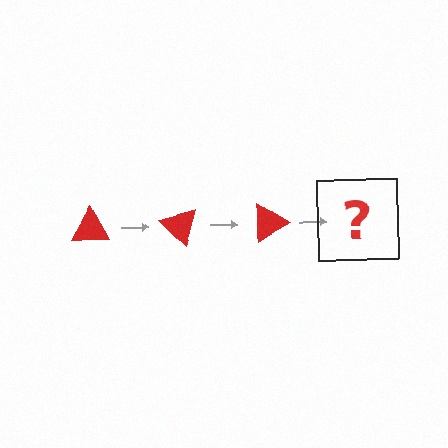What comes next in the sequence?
The next element should be a red triangle rotated 135 degrees.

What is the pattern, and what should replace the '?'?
The pattern is that the triangle rotates 45 degrees each step. The '?' should be a red triangle rotated 135 degrees.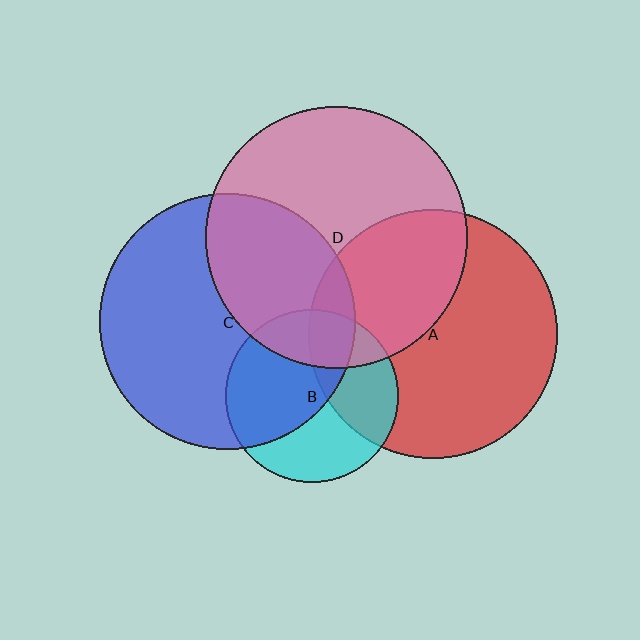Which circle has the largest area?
Circle D (pink).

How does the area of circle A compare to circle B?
Approximately 2.1 times.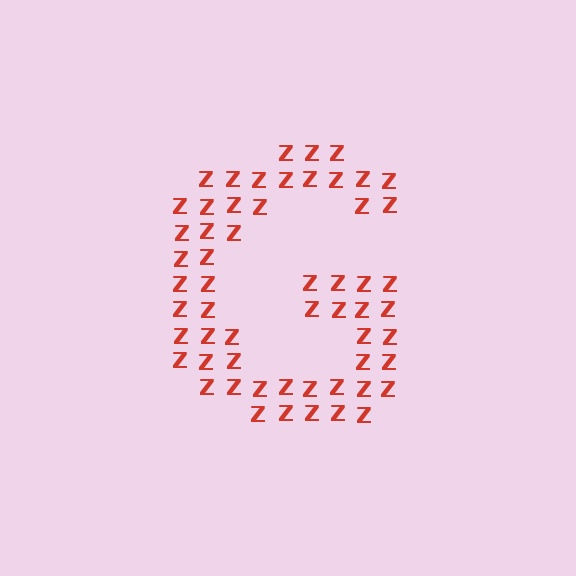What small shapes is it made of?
It is made of small letter Z's.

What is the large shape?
The large shape is the letter G.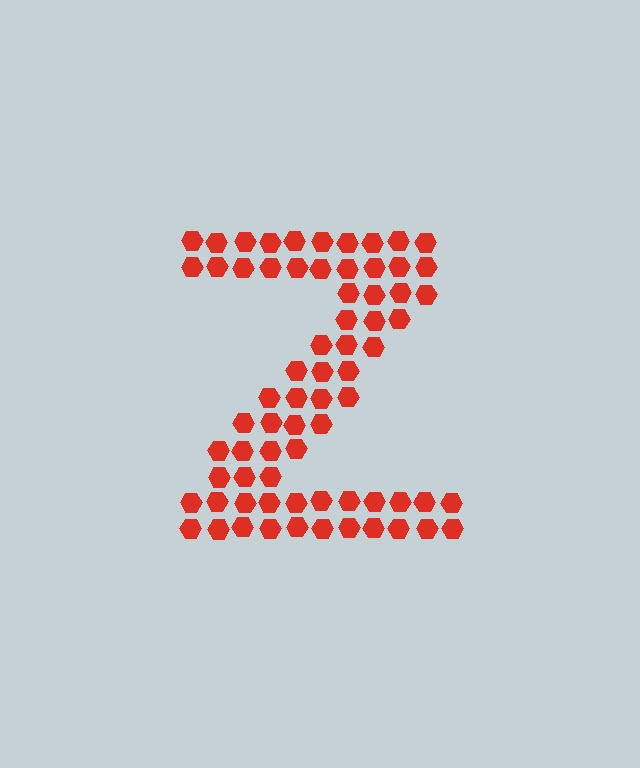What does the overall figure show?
The overall figure shows the letter Z.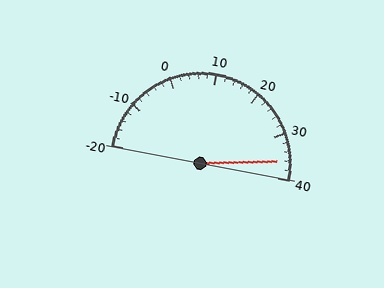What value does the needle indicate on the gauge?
The needle indicates approximately 36.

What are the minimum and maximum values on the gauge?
The gauge ranges from -20 to 40.